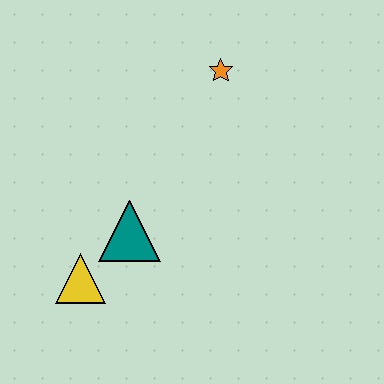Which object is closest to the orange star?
The teal triangle is closest to the orange star.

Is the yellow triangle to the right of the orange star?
No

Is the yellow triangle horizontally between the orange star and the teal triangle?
No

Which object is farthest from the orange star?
The yellow triangle is farthest from the orange star.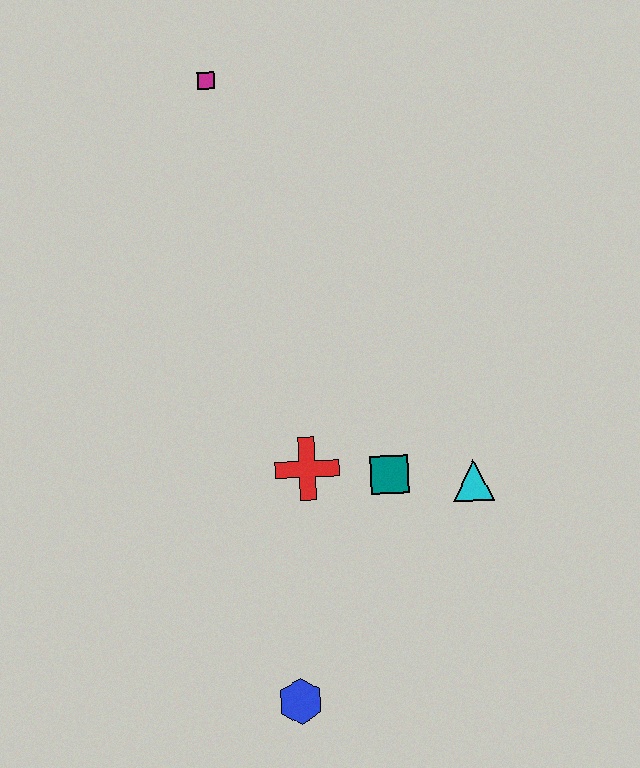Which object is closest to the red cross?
The teal square is closest to the red cross.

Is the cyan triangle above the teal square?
No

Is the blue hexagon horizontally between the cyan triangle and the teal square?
No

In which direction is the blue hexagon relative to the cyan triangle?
The blue hexagon is below the cyan triangle.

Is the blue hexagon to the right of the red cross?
No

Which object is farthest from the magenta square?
The blue hexagon is farthest from the magenta square.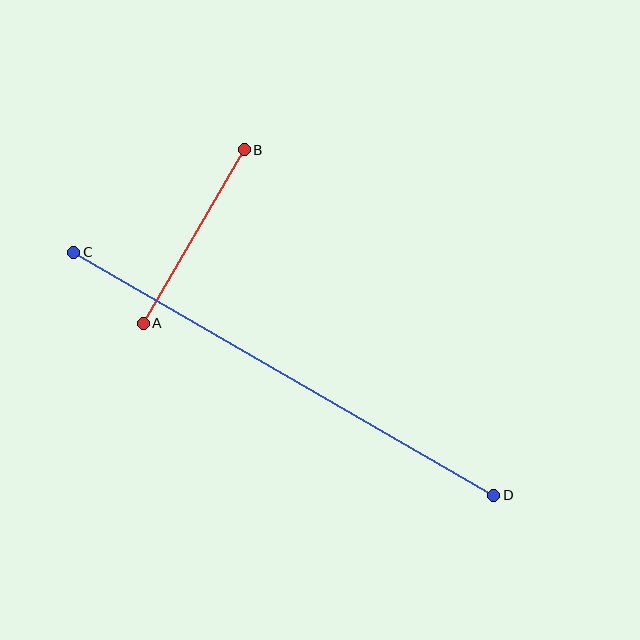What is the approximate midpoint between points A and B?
The midpoint is at approximately (194, 237) pixels.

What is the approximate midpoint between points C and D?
The midpoint is at approximately (284, 374) pixels.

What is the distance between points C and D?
The distance is approximately 485 pixels.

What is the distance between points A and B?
The distance is approximately 201 pixels.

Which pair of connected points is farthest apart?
Points C and D are farthest apart.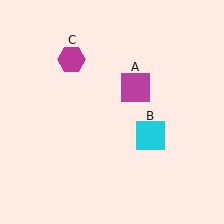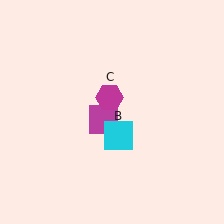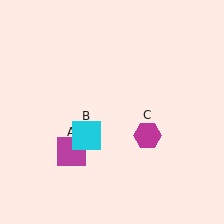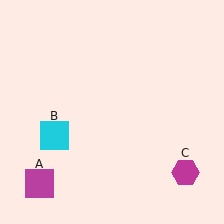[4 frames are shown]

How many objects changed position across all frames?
3 objects changed position: magenta square (object A), cyan square (object B), magenta hexagon (object C).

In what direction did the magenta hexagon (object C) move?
The magenta hexagon (object C) moved down and to the right.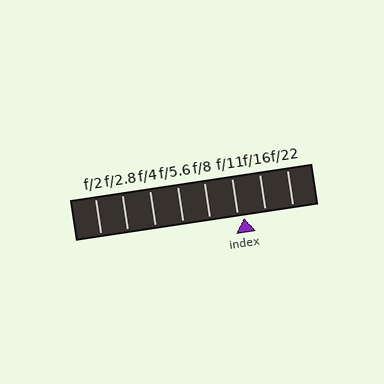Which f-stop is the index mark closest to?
The index mark is closest to f/11.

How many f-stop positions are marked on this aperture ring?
There are 8 f-stop positions marked.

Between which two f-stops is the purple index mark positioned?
The index mark is between f/11 and f/16.